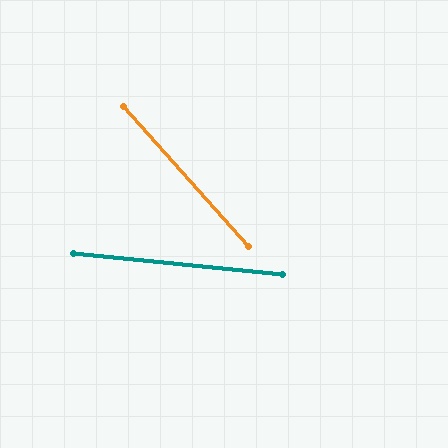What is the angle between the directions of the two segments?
Approximately 42 degrees.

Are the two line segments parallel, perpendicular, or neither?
Neither parallel nor perpendicular — they differ by about 42°.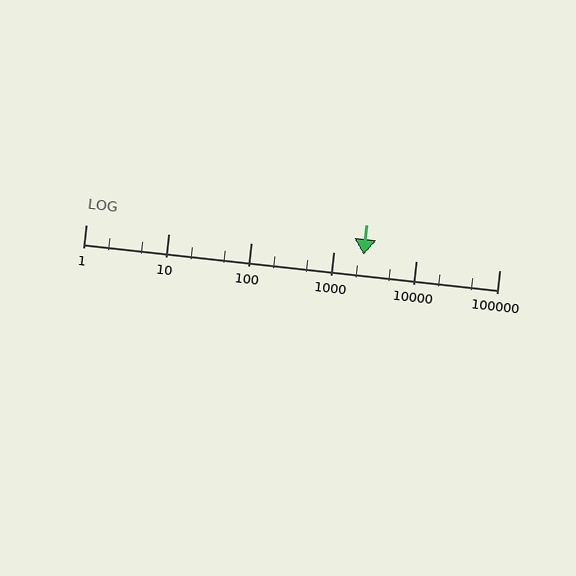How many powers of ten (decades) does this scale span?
The scale spans 5 decades, from 1 to 100000.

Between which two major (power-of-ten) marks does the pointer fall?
The pointer is between 1000 and 10000.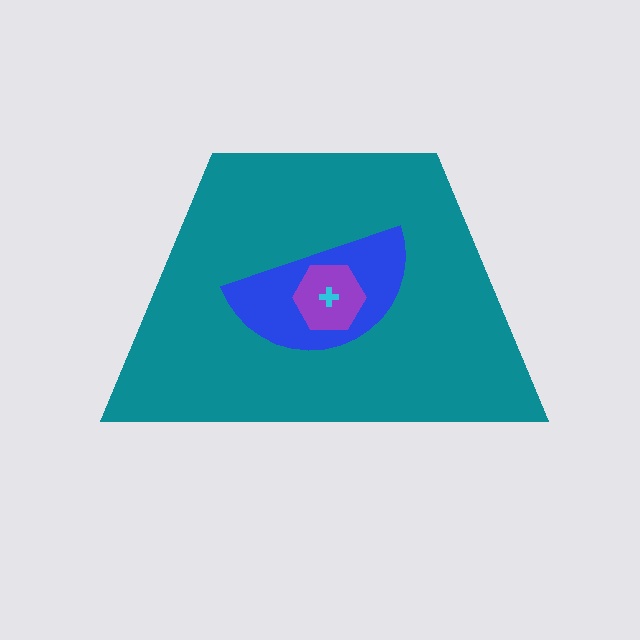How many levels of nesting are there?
4.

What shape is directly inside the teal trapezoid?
The blue semicircle.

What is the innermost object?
The cyan cross.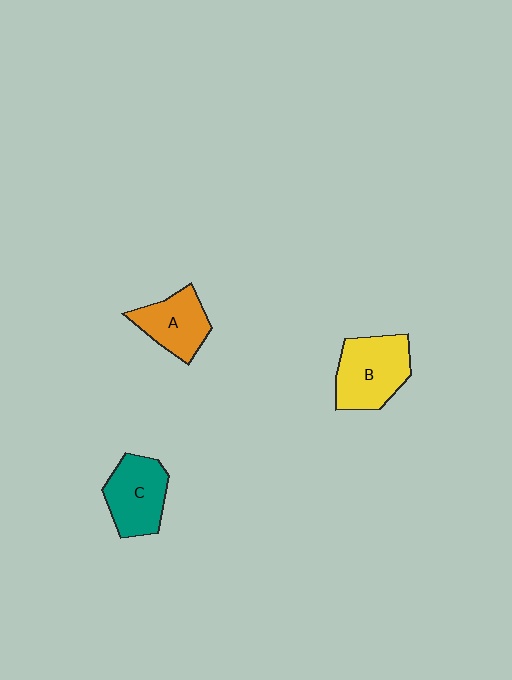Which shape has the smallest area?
Shape A (orange).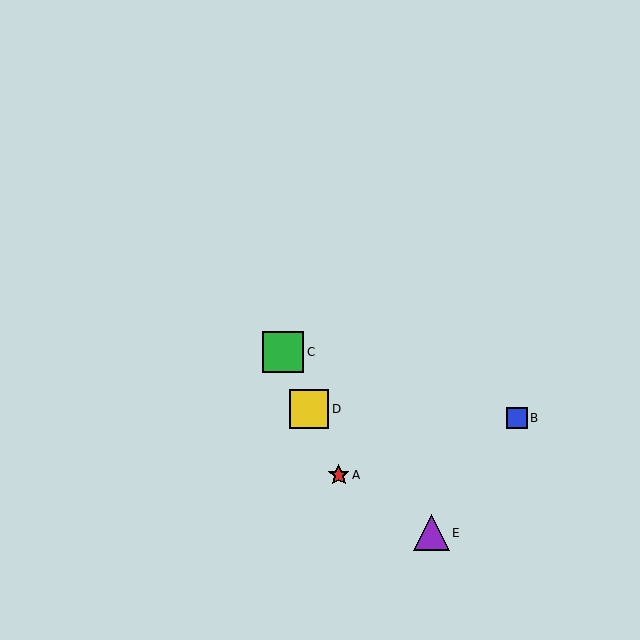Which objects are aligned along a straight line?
Objects A, C, D are aligned along a straight line.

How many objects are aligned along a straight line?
3 objects (A, C, D) are aligned along a straight line.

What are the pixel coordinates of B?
Object B is at (517, 418).